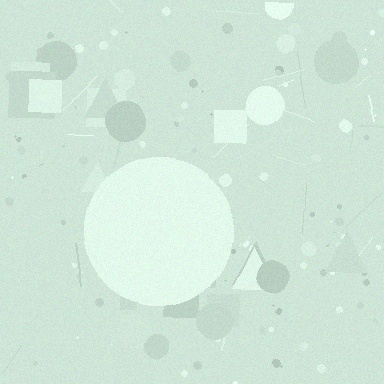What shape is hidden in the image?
A circle is hidden in the image.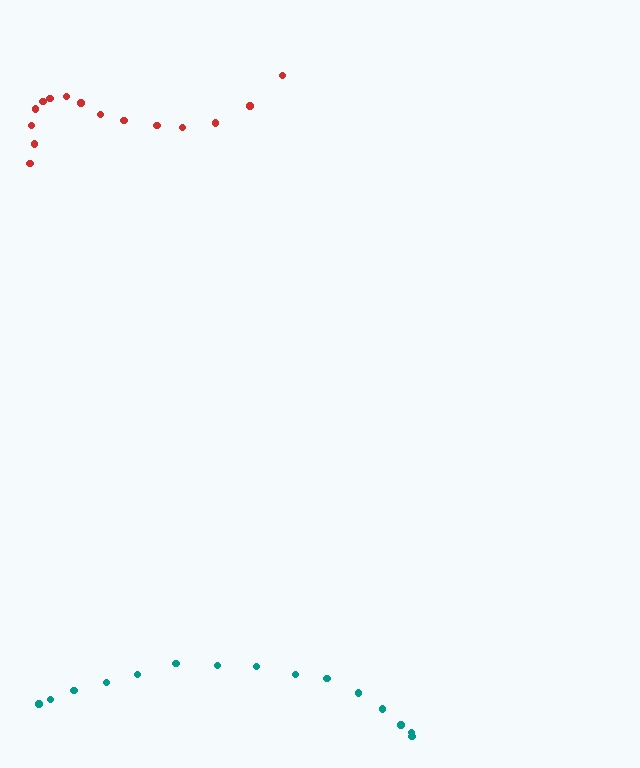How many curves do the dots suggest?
There are 2 distinct paths.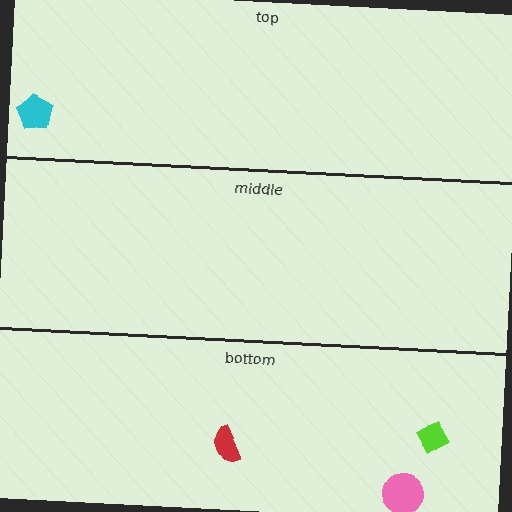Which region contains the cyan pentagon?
The top region.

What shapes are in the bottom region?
The pink circle, the lime diamond, the red semicircle.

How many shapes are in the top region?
1.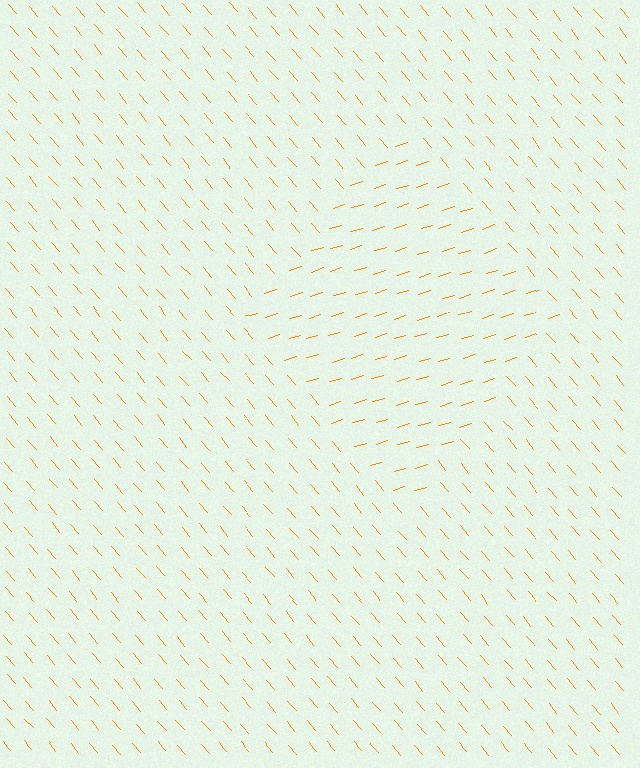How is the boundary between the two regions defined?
The boundary is defined purely by a change in line orientation (approximately 67 degrees difference). All lines are the same color and thickness.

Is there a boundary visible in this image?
Yes, there is a texture boundary formed by a change in line orientation.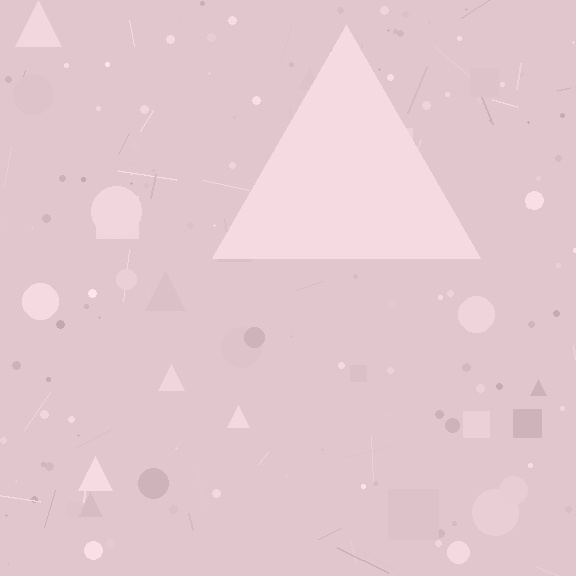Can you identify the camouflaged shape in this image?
The camouflaged shape is a triangle.